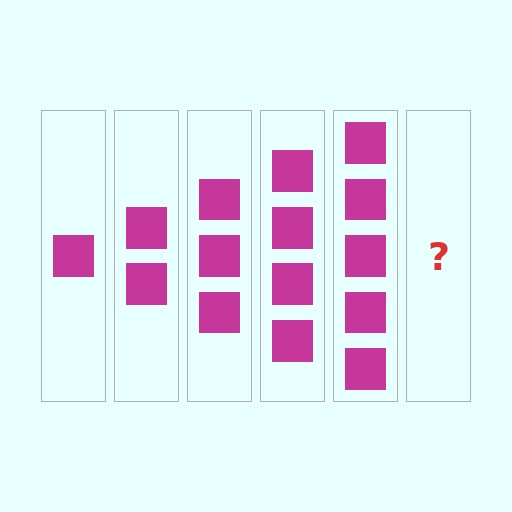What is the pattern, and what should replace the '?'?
The pattern is that each step adds one more square. The '?' should be 6 squares.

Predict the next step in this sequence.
The next step is 6 squares.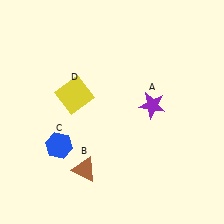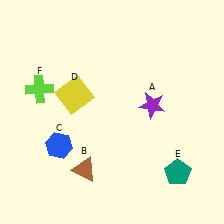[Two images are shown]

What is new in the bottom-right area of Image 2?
A teal pentagon (E) was added in the bottom-right area of Image 2.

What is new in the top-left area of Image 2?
A lime cross (F) was added in the top-left area of Image 2.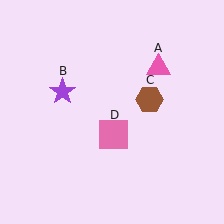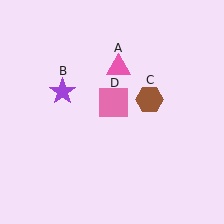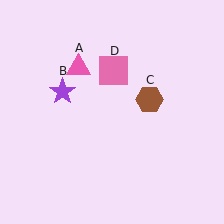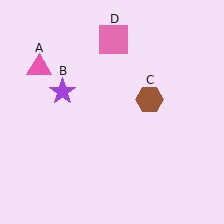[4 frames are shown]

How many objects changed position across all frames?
2 objects changed position: pink triangle (object A), pink square (object D).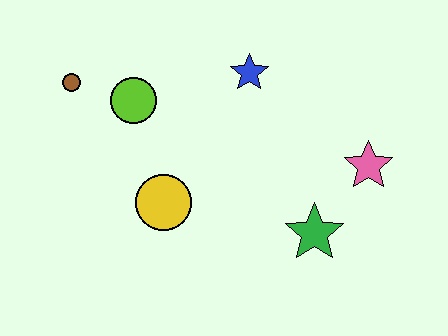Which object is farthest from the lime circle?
The pink star is farthest from the lime circle.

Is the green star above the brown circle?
No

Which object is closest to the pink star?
The green star is closest to the pink star.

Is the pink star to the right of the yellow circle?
Yes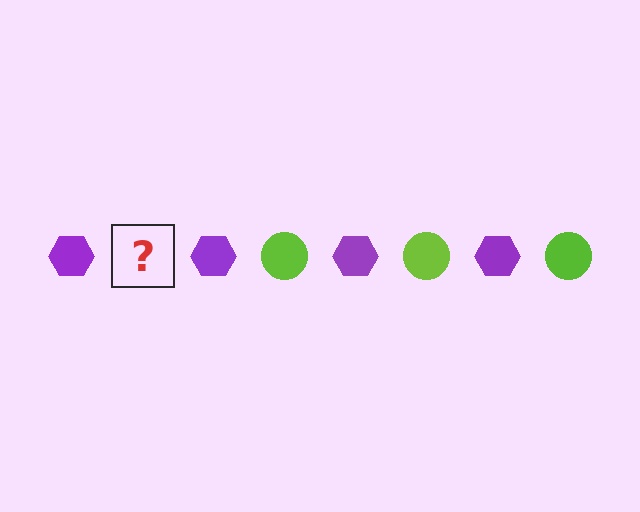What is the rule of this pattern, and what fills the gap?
The rule is that the pattern alternates between purple hexagon and lime circle. The gap should be filled with a lime circle.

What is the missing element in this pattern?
The missing element is a lime circle.